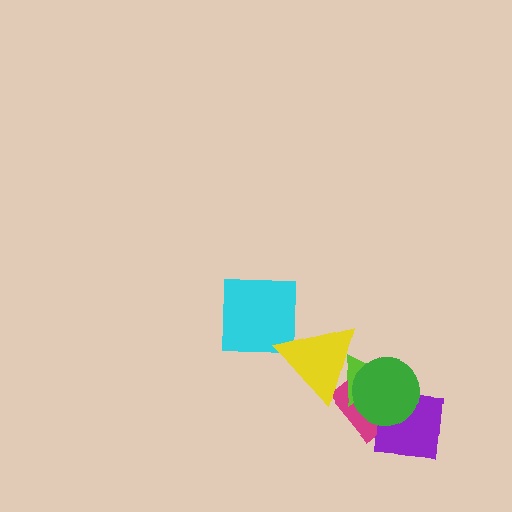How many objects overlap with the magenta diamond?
4 objects overlap with the magenta diamond.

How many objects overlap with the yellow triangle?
3 objects overlap with the yellow triangle.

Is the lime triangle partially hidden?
Yes, it is partially covered by another shape.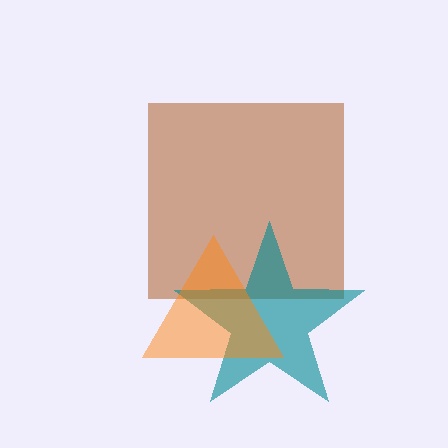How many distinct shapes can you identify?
There are 3 distinct shapes: a brown square, a teal star, an orange triangle.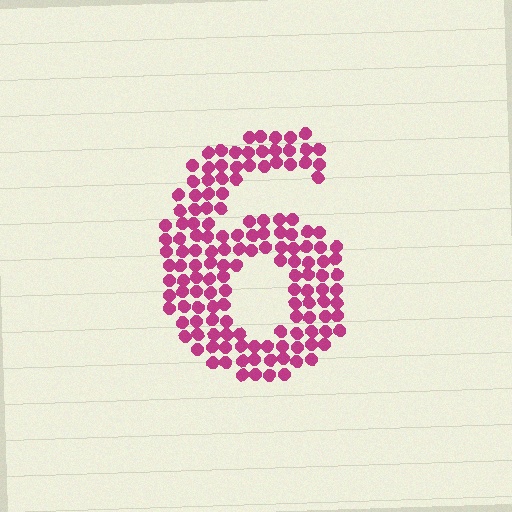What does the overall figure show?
The overall figure shows the digit 6.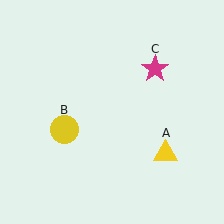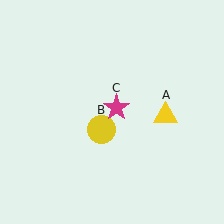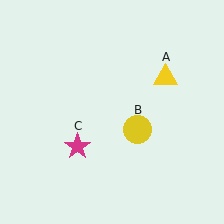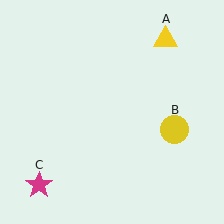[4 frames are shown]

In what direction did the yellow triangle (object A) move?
The yellow triangle (object A) moved up.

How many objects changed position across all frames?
3 objects changed position: yellow triangle (object A), yellow circle (object B), magenta star (object C).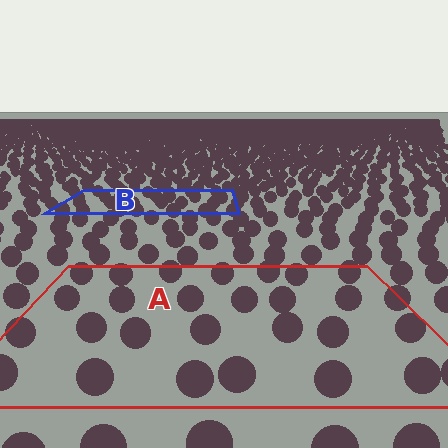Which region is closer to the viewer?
Region A is closer. The texture elements there are larger and more spread out.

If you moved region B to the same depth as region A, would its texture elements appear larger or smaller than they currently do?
They would appear larger. At a closer depth, the same texture elements are projected at a bigger on-screen size.